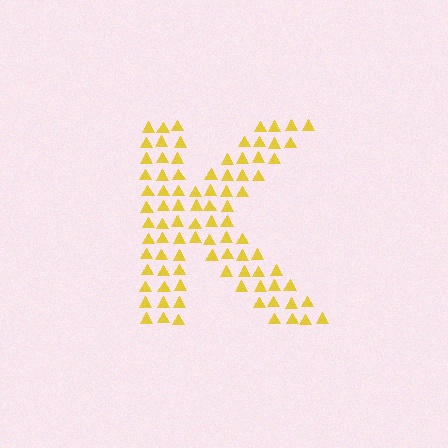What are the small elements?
The small elements are triangles.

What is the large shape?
The large shape is the letter K.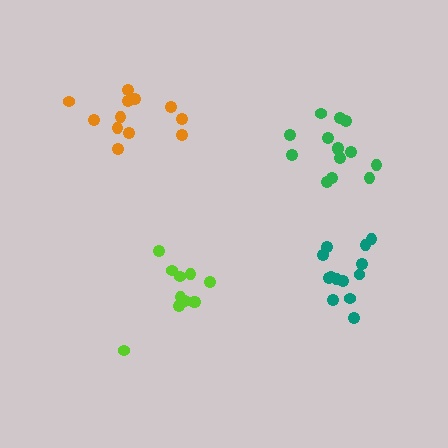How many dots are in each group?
Group 1: 11 dots, Group 2: 14 dots, Group 3: 13 dots, Group 4: 12 dots (50 total).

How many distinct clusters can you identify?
There are 4 distinct clusters.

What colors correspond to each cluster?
The clusters are colored: lime, green, teal, orange.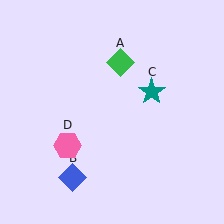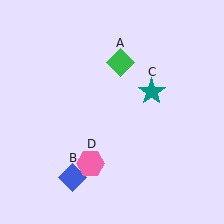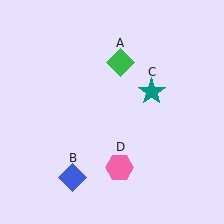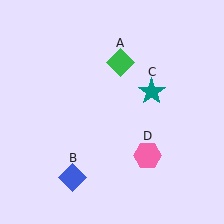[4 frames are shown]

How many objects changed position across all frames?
1 object changed position: pink hexagon (object D).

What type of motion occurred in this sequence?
The pink hexagon (object D) rotated counterclockwise around the center of the scene.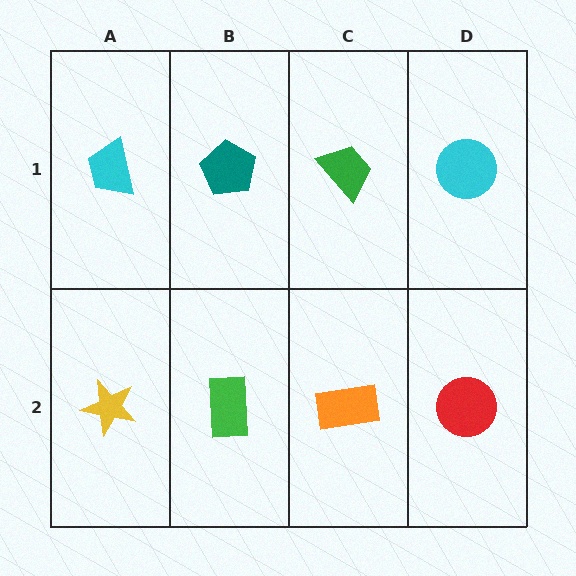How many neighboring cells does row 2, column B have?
3.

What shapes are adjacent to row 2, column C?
A green trapezoid (row 1, column C), a green rectangle (row 2, column B), a red circle (row 2, column D).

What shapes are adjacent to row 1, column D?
A red circle (row 2, column D), a green trapezoid (row 1, column C).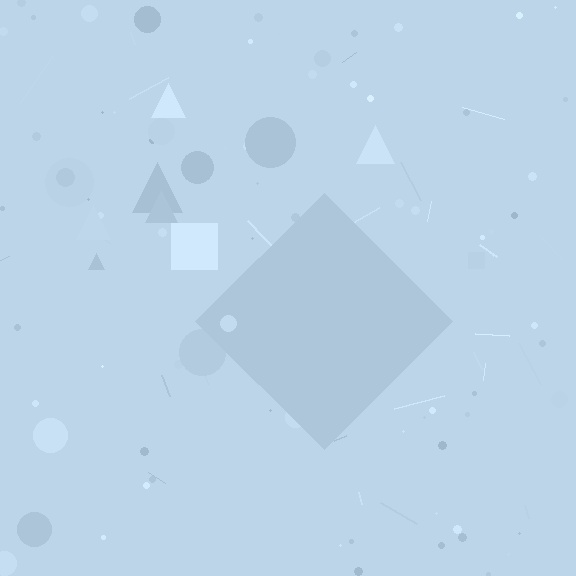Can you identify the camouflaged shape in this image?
The camouflaged shape is a diamond.